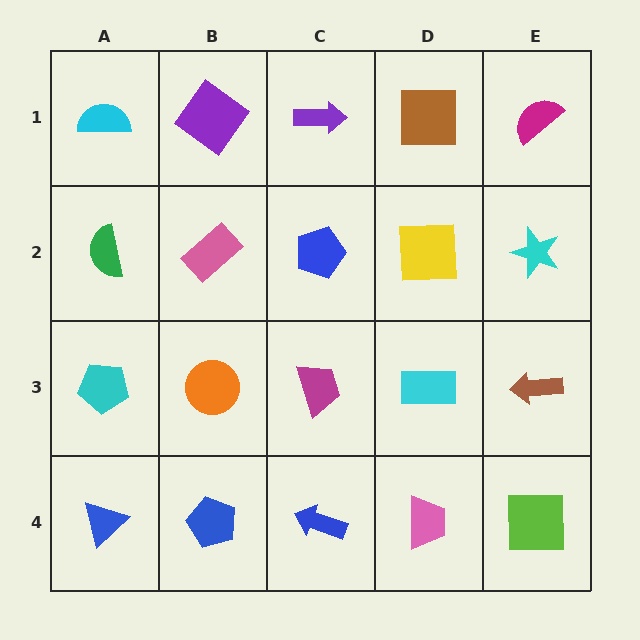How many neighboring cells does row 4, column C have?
3.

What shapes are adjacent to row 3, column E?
A cyan star (row 2, column E), a lime square (row 4, column E), a cyan rectangle (row 3, column D).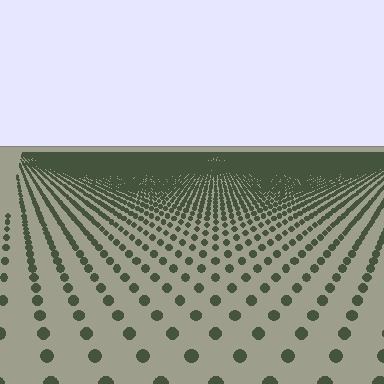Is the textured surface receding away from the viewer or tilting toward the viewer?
The surface is receding away from the viewer. Texture elements get smaller and denser toward the top.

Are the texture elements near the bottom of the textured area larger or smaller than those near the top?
Larger. Near the bottom, elements are closer to the viewer and appear at a bigger on-screen size.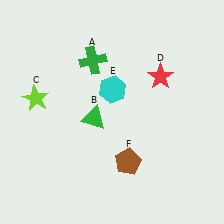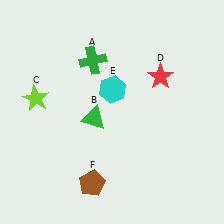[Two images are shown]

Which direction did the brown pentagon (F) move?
The brown pentagon (F) moved left.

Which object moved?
The brown pentagon (F) moved left.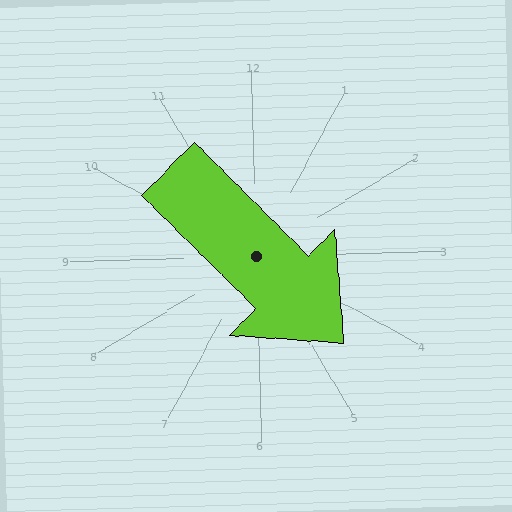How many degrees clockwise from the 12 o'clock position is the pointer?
Approximately 136 degrees.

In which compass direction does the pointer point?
Southeast.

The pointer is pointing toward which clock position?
Roughly 5 o'clock.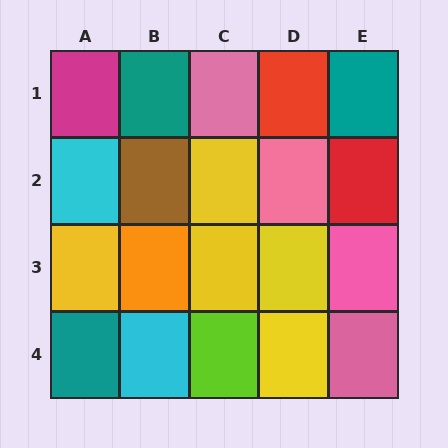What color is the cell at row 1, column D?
Red.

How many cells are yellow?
5 cells are yellow.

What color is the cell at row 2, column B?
Brown.